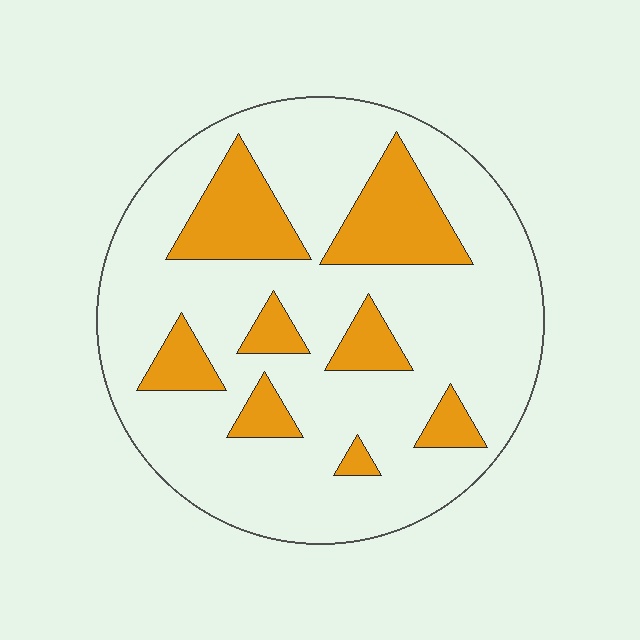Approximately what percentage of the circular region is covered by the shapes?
Approximately 25%.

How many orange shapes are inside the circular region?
8.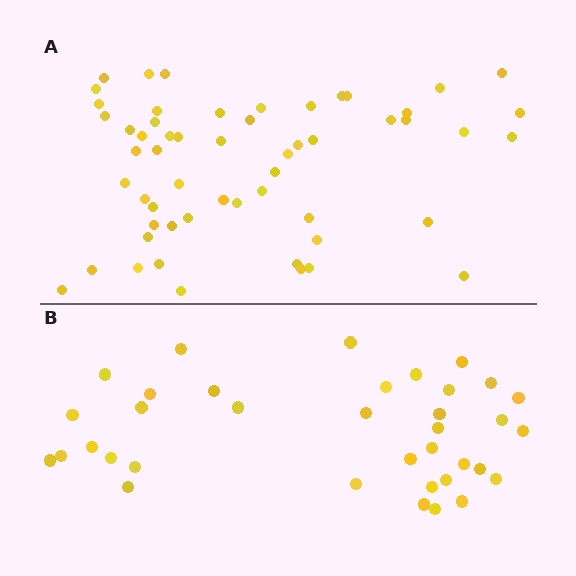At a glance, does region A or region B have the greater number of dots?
Region A (the top region) has more dots.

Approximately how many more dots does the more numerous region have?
Region A has approximately 20 more dots than region B.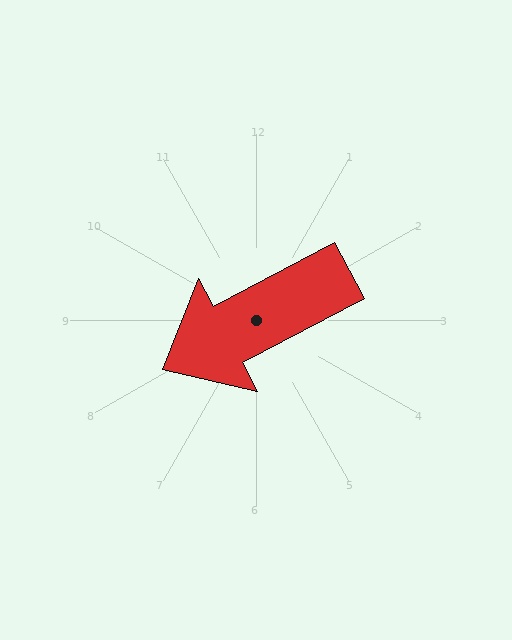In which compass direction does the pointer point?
Southwest.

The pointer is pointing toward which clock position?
Roughly 8 o'clock.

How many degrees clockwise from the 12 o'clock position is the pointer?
Approximately 242 degrees.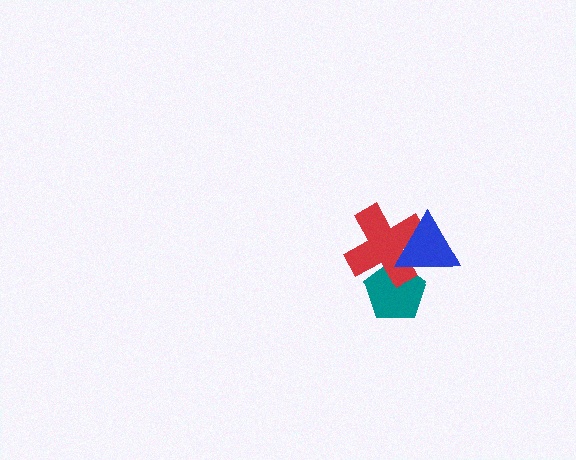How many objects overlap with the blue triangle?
2 objects overlap with the blue triangle.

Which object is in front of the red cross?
The blue triangle is in front of the red cross.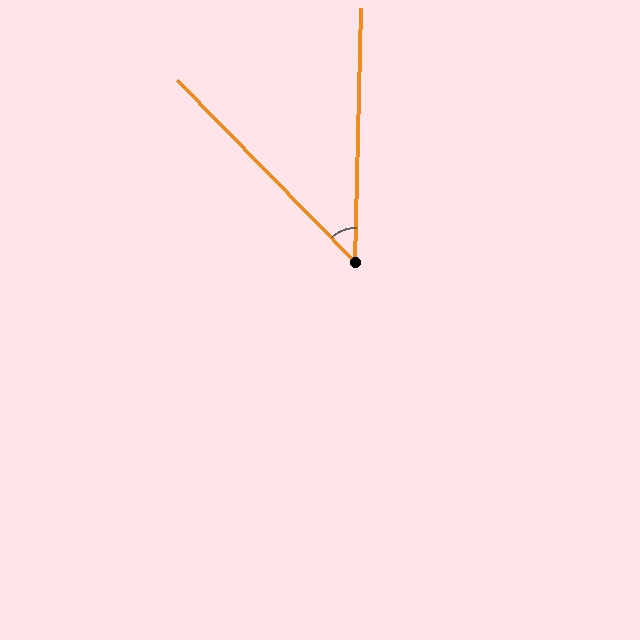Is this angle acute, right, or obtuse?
It is acute.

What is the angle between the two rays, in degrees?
Approximately 46 degrees.